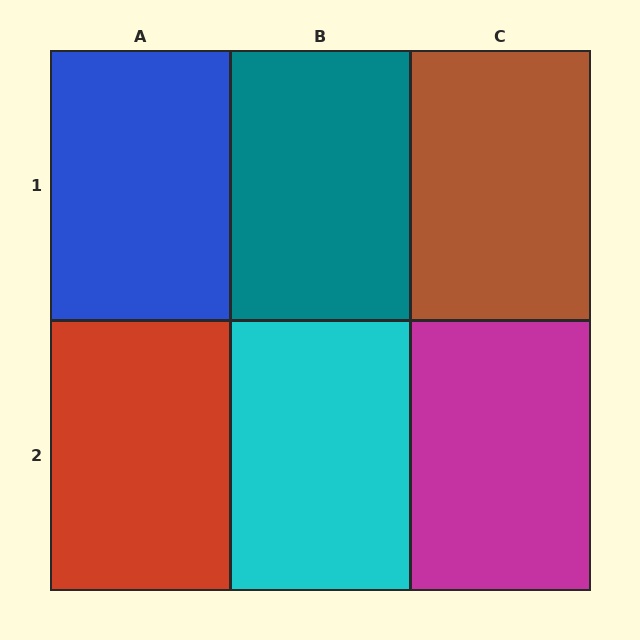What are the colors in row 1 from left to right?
Blue, teal, brown.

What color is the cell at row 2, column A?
Red.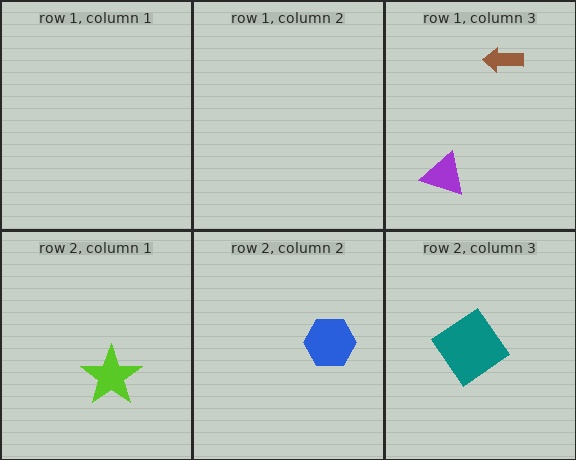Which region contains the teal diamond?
The row 2, column 3 region.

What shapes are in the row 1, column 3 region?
The brown arrow, the purple triangle.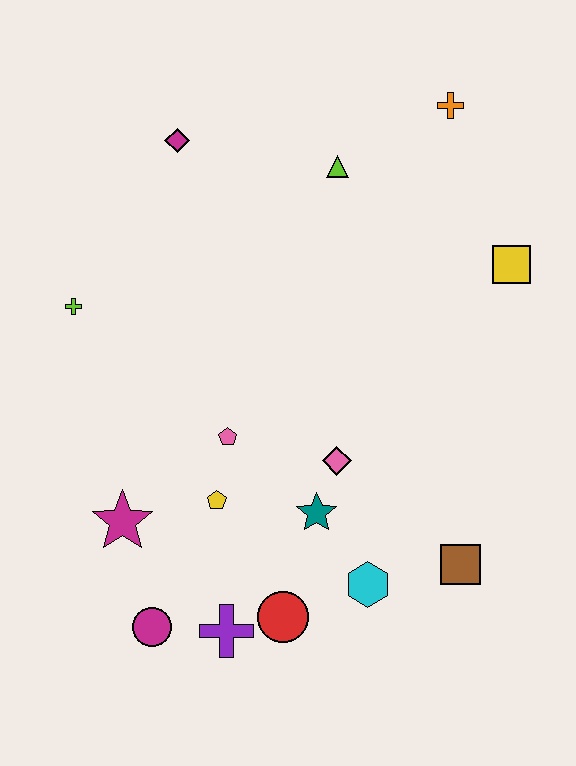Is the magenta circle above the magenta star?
No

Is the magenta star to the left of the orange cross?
Yes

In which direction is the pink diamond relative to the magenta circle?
The pink diamond is to the right of the magenta circle.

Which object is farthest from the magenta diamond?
The brown square is farthest from the magenta diamond.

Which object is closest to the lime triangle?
The orange cross is closest to the lime triangle.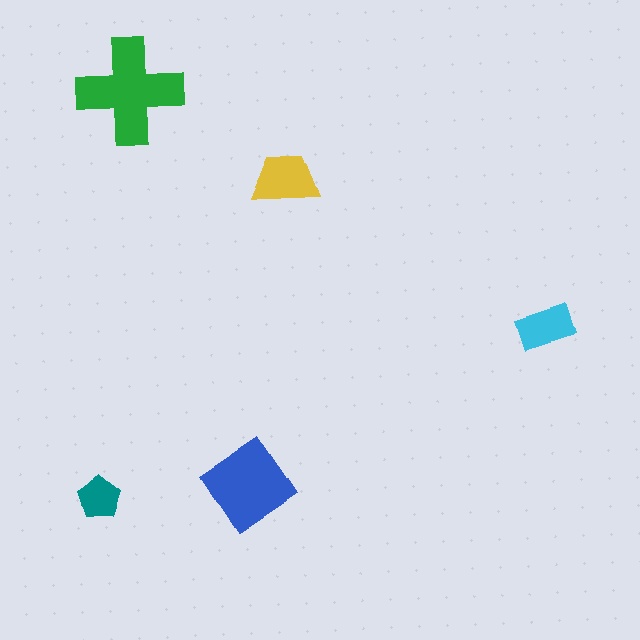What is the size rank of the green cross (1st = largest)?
1st.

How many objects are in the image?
There are 5 objects in the image.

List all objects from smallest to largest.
The teal pentagon, the cyan rectangle, the yellow trapezoid, the blue diamond, the green cross.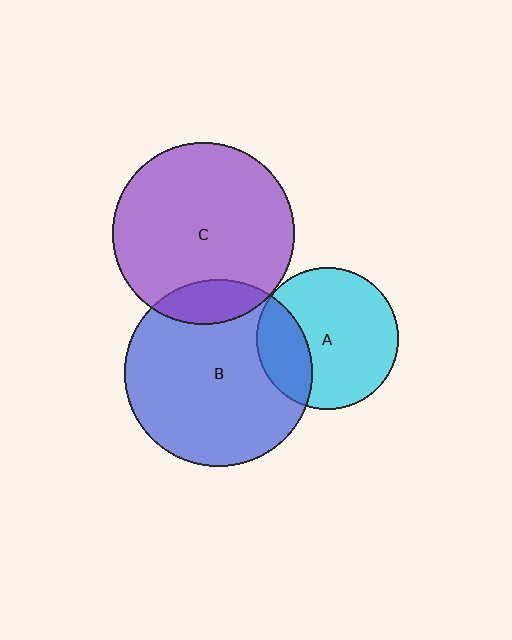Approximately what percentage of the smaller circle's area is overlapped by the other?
Approximately 15%.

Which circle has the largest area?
Circle B (blue).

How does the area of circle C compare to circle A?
Approximately 1.6 times.